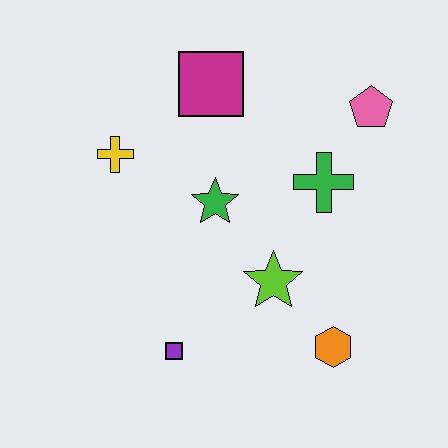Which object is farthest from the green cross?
The purple square is farthest from the green cross.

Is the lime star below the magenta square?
Yes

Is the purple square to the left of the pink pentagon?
Yes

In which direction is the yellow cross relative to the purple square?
The yellow cross is above the purple square.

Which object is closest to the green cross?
The pink pentagon is closest to the green cross.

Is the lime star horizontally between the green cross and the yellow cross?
Yes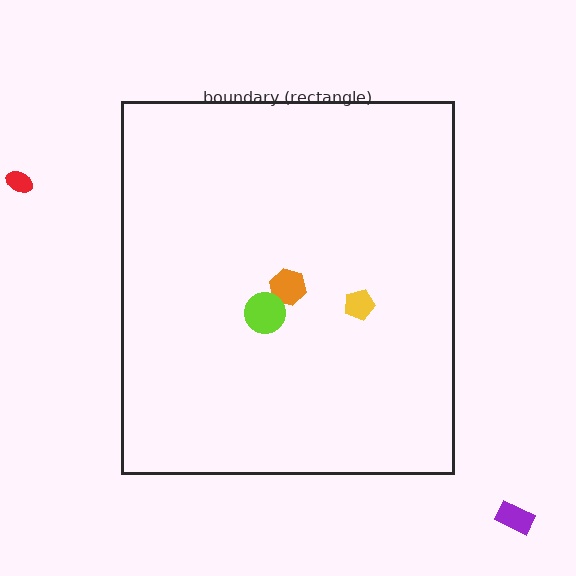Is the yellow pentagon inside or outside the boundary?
Inside.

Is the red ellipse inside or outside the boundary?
Outside.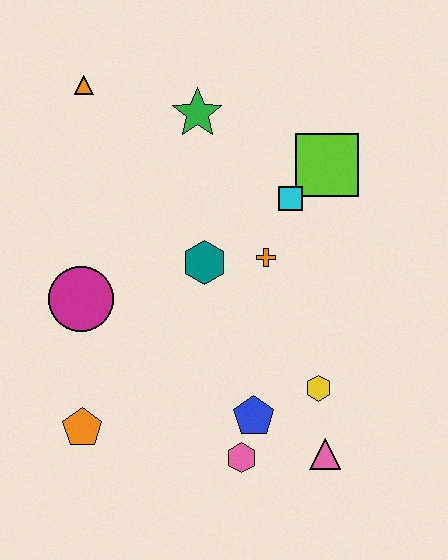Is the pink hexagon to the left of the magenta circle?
No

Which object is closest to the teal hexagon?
The orange cross is closest to the teal hexagon.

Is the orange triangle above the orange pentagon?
Yes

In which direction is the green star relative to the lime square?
The green star is to the left of the lime square.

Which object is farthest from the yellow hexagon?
The orange triangle is farthest from the yellow hexagon.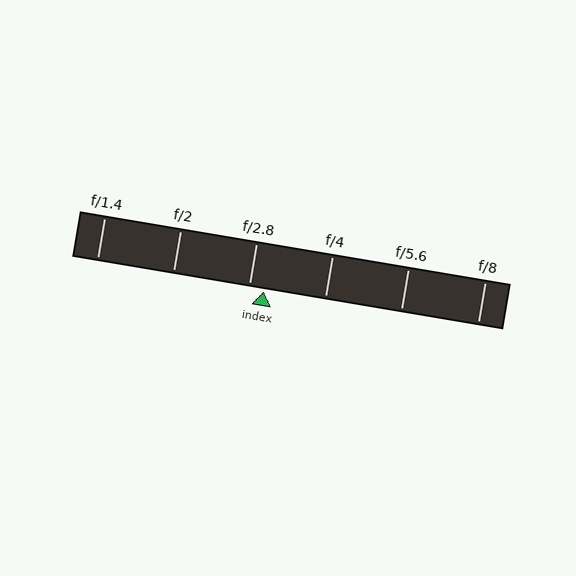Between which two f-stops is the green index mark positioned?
The index mark is between f/2.8 and f/4.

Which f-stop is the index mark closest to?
The index mark is closest to f/2.8.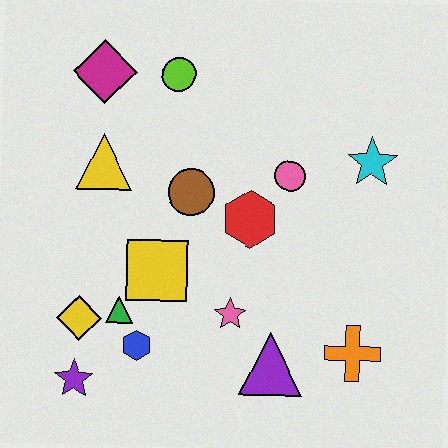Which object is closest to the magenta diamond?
The lime circle is closest to the magenta diamond.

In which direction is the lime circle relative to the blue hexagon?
The lime circle is above the blue hexagon.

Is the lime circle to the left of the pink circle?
Yes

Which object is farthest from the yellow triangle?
The orange cross is farthest from the yellow triangle.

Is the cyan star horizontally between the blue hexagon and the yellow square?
No